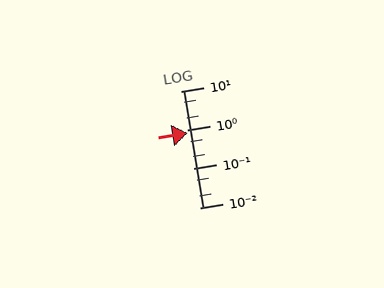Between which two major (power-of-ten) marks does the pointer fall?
The pointer is between 0.1 and 1.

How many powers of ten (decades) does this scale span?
The scale spans 3 decades, from 0.01 to 10.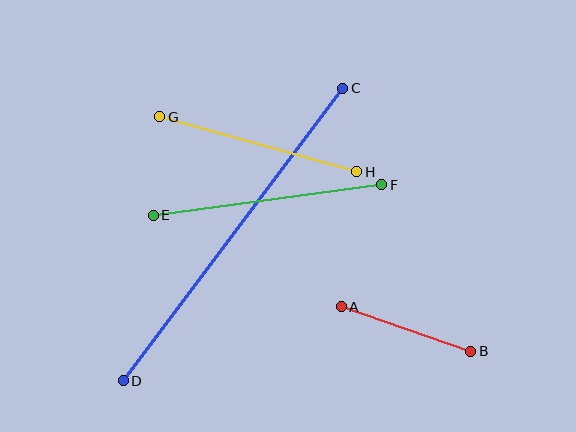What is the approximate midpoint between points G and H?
The midpoint is at approximately (258, 144) pixels.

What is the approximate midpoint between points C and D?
The midpoint is at approximately (233, 235) pixels.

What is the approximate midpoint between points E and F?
The midpoint is at approximately (267, 200) pixels.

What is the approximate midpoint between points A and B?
The midpoint is at approximately (406, 329) pixels.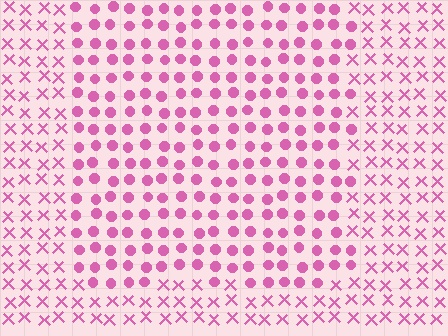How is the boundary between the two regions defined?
The boundary is defined by a change in element shape: circles inside vs. X marks outside. All elements share the same color and spacing.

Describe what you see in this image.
The image is filled with small pink elements arranged in a uniform grid. A rectangle-shaped region contains circles, while the surrounding area contains X marks. The boundary is defined purely by the change in element shape.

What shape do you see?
I see a rectangle.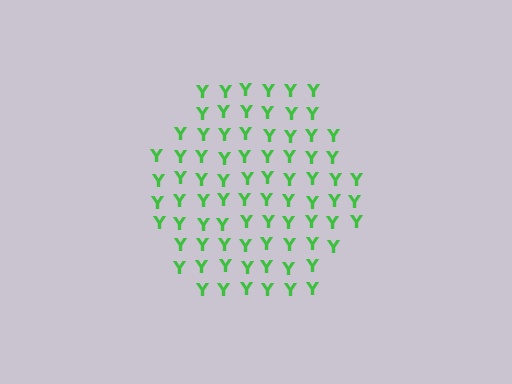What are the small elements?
The small elements are letter Y's.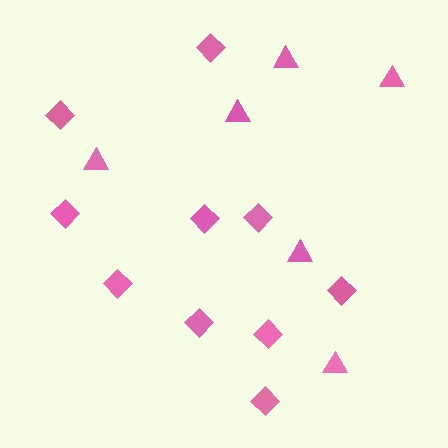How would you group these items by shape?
There are 2 groups: one group of triangles (6) and one group of diamonds (10).